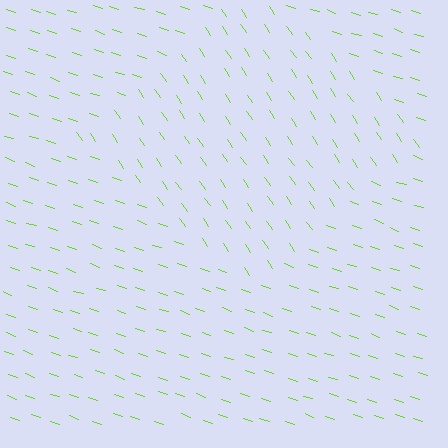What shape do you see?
I see a diamond.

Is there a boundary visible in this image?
Yes, there is a texture boundary formed by a change in line orientation.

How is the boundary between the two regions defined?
The boundary is defined purely by a change in line orientation (approximately 37 degrees difference). All lines are the same color and thickness.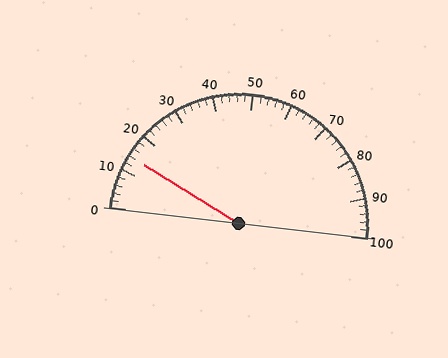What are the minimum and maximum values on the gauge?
The gauge ranges from 0 to 100.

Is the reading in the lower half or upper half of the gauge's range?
The reading is in the lower half of the range (0 to 100).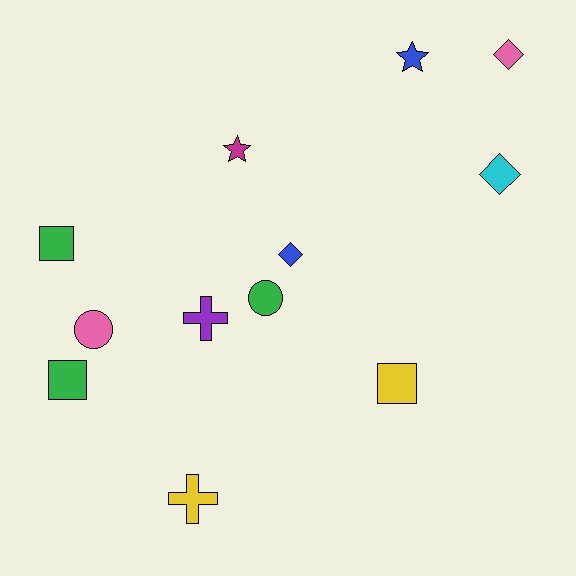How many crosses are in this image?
There are 2 crosses.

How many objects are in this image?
There are 12 objects.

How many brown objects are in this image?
There are no brown objects.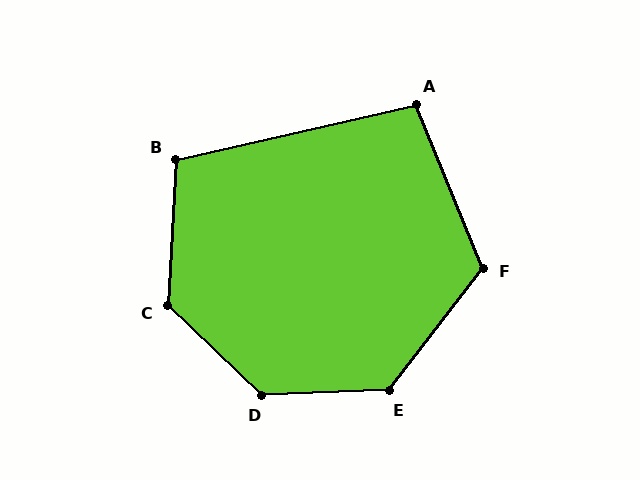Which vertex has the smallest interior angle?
A, at approximately 100 degrees.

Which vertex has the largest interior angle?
D, at approximately 134 degrees.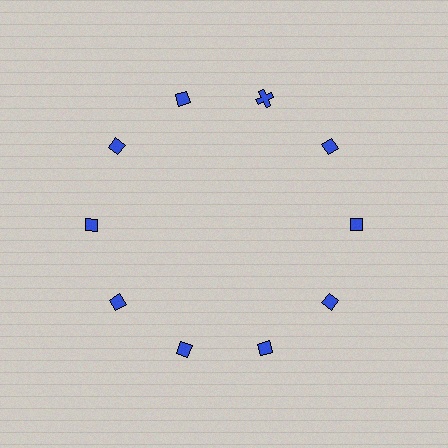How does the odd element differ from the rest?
It has a different shape: cross instead of diamond.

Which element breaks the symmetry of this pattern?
The blue cross at roughly the 1 o'clock position breaks the symmetry. All other shapes are blue diamonds.